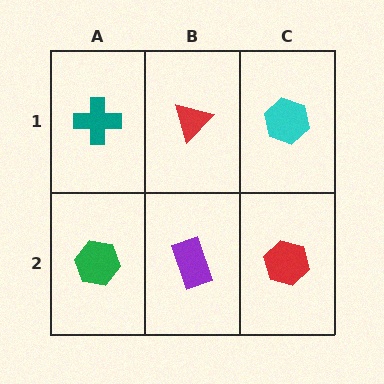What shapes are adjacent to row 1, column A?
A green hexagon (row 2, column A), a red triangle (row 1, column B).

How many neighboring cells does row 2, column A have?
2.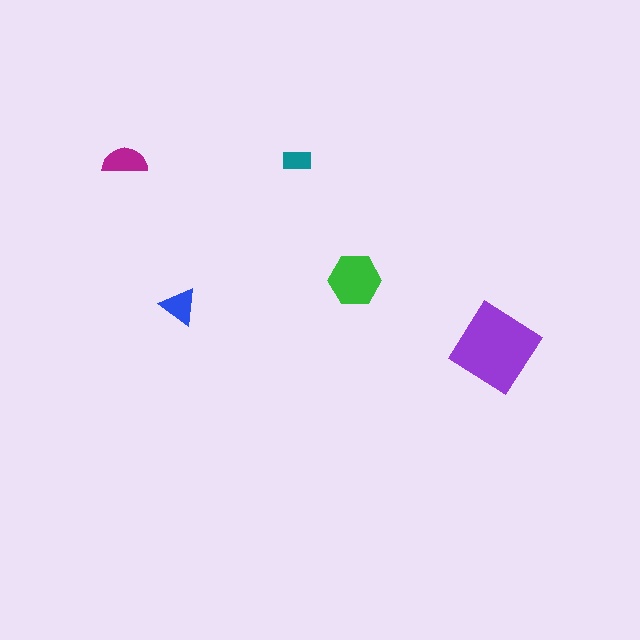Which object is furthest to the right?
The purple diamond is rightmost.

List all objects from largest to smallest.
The purple diamond, the green hexagon, the magenta semicircle, the blue triangle, the teal rectangle.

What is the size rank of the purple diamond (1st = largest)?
1st.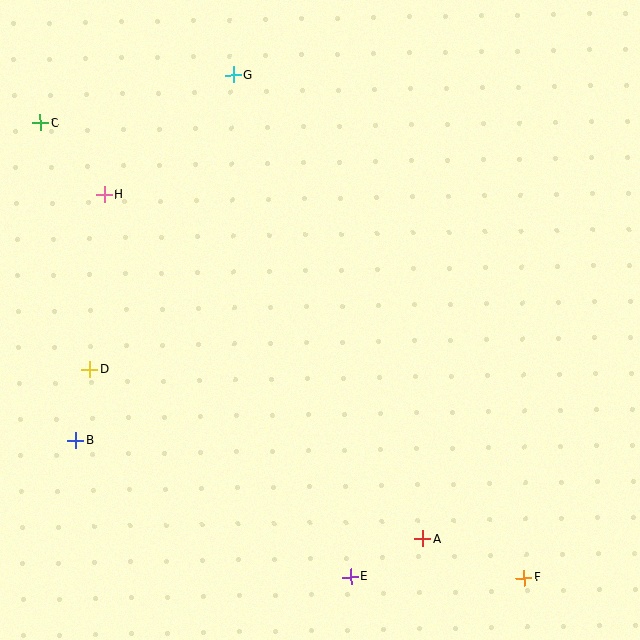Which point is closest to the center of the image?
Point D at (90, 369) is closest to the center.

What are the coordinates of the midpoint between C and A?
The midpoint between C and A is at (231, 331).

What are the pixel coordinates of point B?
Point B is at (76, 441).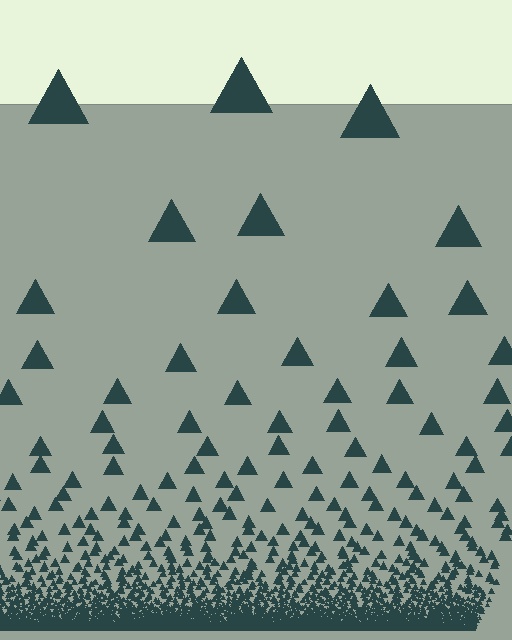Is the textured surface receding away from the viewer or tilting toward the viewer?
The surface appears to tilt toward the viewer. Texture elements get larger and sparser toward the top.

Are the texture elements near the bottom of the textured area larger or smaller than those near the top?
Smaller. The gradient is inverted — elements near the bottom are smaller and denser.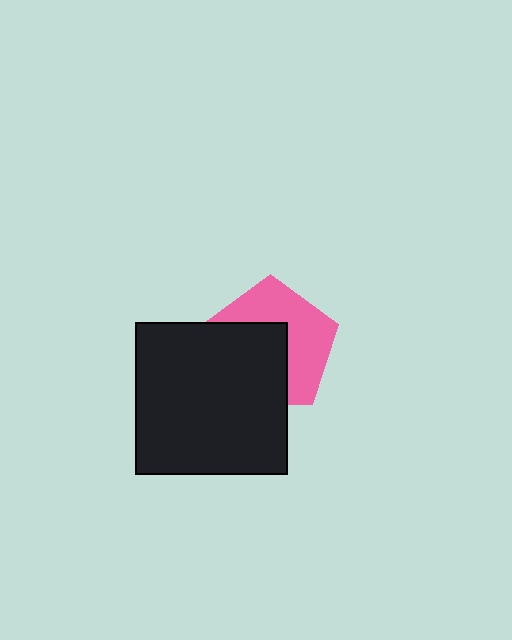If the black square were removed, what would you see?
You would see the complete pink pentagon.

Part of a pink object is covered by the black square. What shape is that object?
It is a pentagon.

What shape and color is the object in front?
The object in front is a black square.